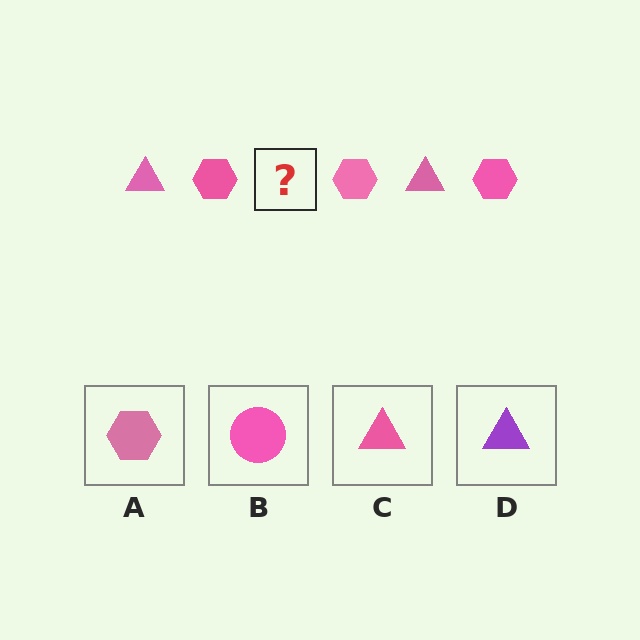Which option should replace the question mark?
Option C.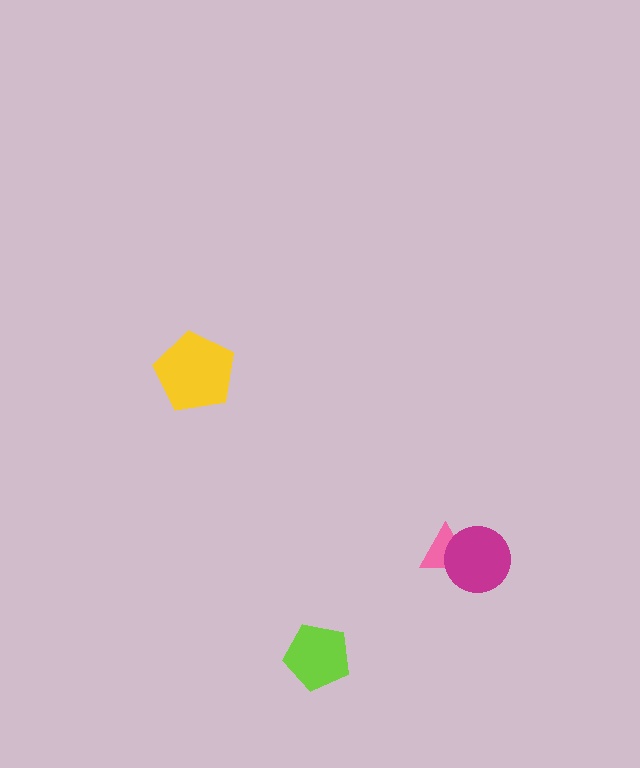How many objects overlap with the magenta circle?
1 object overlaps with the magenta circle.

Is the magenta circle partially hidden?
No, no other shape covers it.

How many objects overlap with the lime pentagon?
0 objects overlap with the lime pentagon.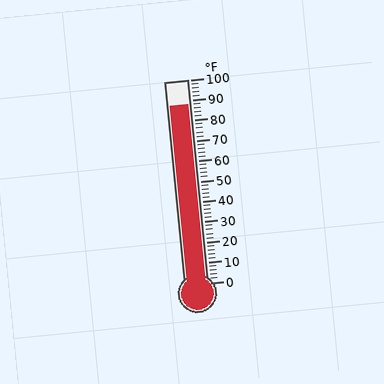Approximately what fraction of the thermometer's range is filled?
The thermometer is filled to approximately 90% of its range.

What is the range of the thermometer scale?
The thermometer scale ranges from 0°F to 100°F.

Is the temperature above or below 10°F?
The temperature is above 10°F.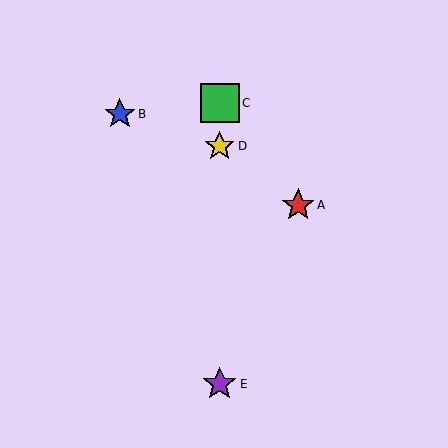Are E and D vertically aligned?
Yes, both are at x≈220.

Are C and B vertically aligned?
No, C is at x≈220 and B is at x≈120.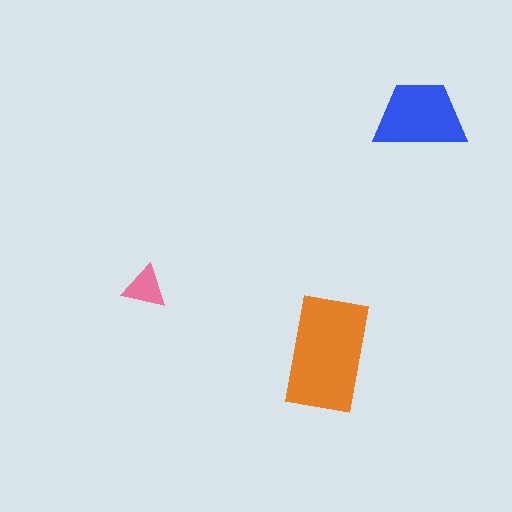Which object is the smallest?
The pink triangle.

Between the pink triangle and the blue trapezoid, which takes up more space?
The blue trapezoid.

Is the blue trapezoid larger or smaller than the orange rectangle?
Smaller.